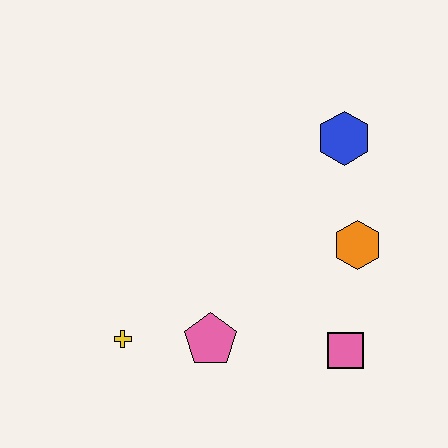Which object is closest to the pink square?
The orange hexagon is closest to the pink square.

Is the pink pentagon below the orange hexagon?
Yes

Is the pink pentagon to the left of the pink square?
Yes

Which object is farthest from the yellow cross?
The blue hexagon is farthest from the yellow cross.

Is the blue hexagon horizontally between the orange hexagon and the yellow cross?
Yes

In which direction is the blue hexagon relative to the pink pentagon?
The blue hexagon is above the pink pentagon.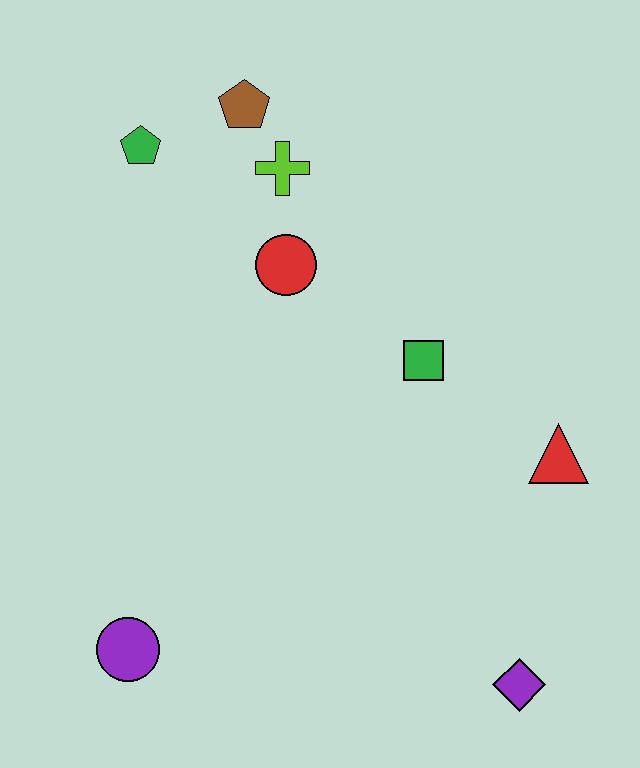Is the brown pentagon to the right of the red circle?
No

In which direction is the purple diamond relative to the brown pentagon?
The purple diamond is below the brown pentagon.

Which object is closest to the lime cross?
The brown pentagon is closest to the lime cross.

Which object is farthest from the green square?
The purple circle is farthest from the green square.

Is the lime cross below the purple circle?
No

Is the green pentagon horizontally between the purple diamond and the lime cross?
No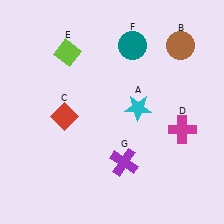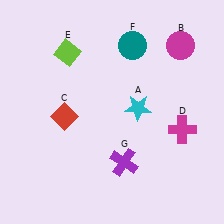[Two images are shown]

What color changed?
The circle (B) changed from brown in Image 1 to magenta in Image 2.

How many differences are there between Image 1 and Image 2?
There is 1 difference between the two images.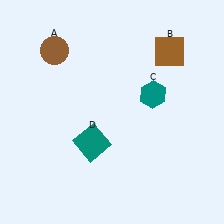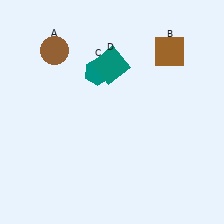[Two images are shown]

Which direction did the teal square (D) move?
The teal square (D) moved up.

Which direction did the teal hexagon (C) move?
The teal hexagon (C) moved left.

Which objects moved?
The objects that moved are: the teal hexagon (C), the teal square (D).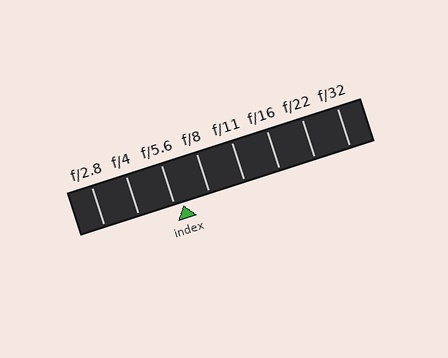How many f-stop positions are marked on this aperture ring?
There are 8 f-stop positions marked.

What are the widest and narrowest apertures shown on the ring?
The widest aperture shown is f/2.8 and the narrowest is f/32.